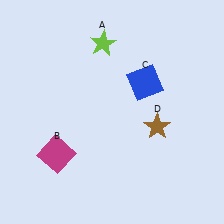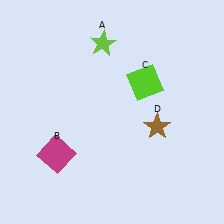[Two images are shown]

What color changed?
The square (C) changed from blue in Image 1 to lime in Image 2.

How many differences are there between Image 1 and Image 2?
There is 1 difference between the two images.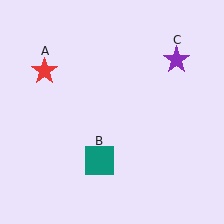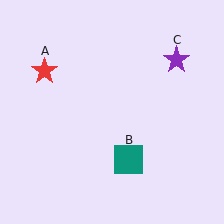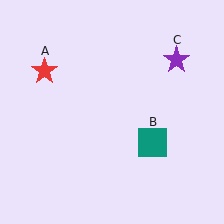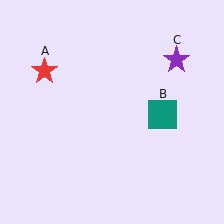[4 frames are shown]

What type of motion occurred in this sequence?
The teal square (object B) rotated counterclockwise around the center of the scene.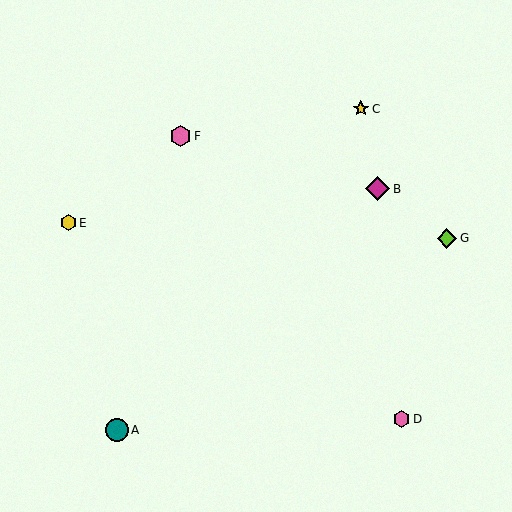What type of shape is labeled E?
Shape E is a yellow hexagon.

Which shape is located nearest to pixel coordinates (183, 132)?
The pink hexagon (labeled F) at (181, 136) is nearest to that location.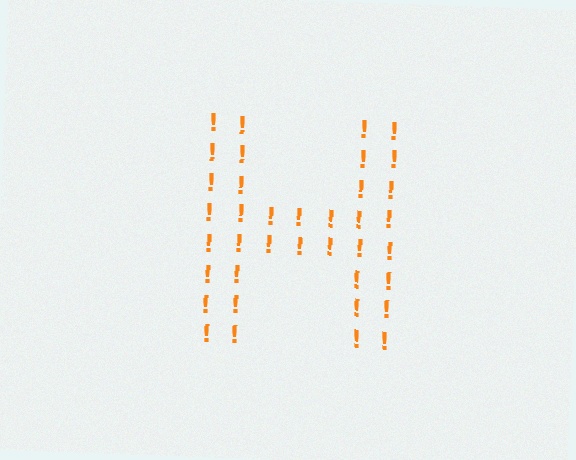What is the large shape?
The large shape is the letter H.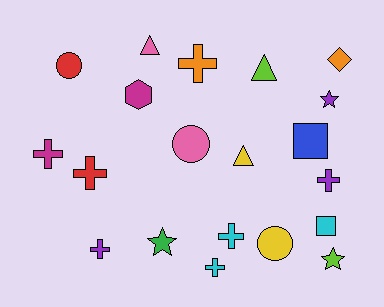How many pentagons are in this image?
There are no pentagons.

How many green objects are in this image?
There is 1 green object.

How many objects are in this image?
There are 20 objects.